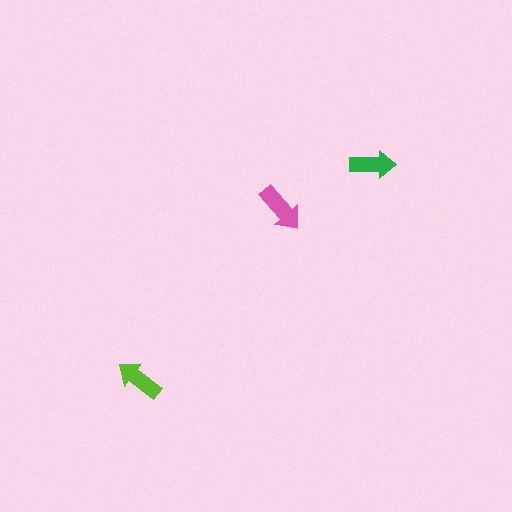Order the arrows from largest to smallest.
the pink one, the lime one, the green one.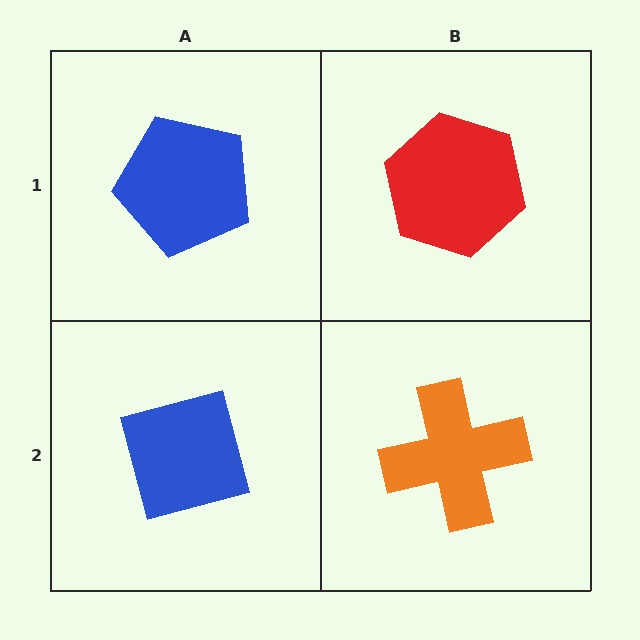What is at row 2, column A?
A blue square.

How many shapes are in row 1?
2 shapes.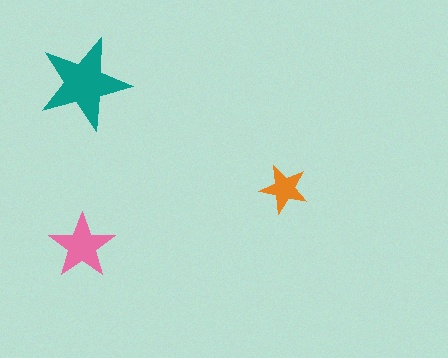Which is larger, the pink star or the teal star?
The teal one.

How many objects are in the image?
There are 3 objects in the image.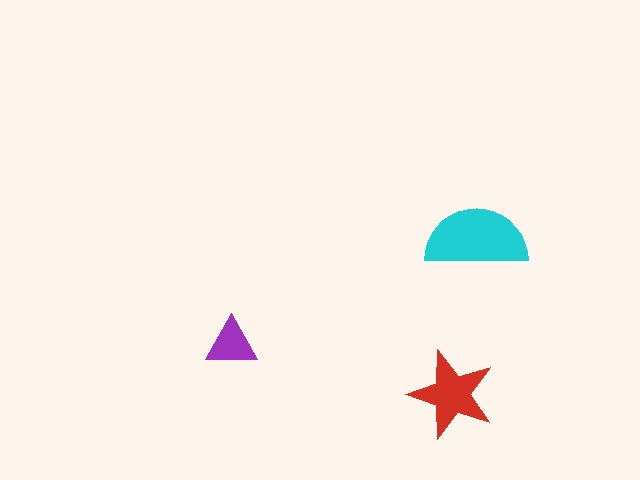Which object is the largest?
The cyan semicircle.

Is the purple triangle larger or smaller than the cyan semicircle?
Smaller.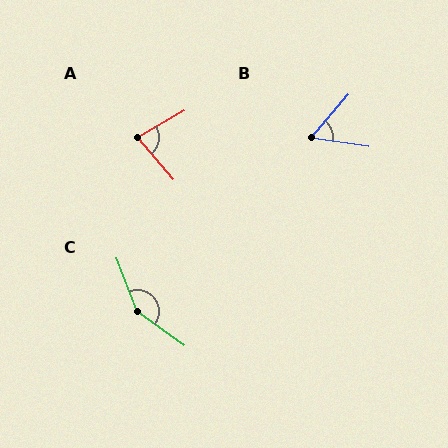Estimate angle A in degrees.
Approximately 79 degrees.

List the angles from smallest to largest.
B (58°), A (79°), C (147°).